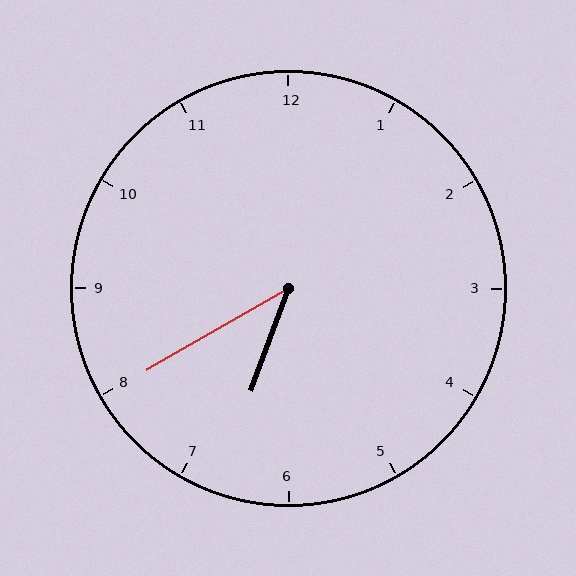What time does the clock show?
6:40.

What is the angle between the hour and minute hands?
Approximately 40 degrees.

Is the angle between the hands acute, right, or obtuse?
It is acute.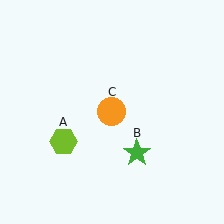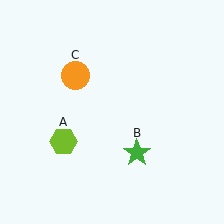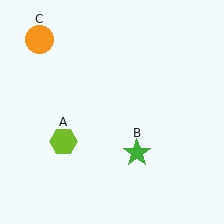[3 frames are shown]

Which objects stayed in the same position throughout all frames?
Lime hexagon (object A) and green star (object B) remained stationary.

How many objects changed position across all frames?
1 object changed position: orange circle (object C).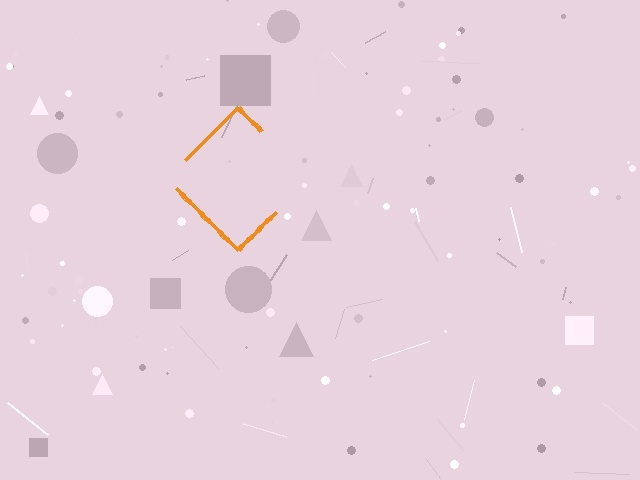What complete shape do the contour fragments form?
The contour fragments form a diamond.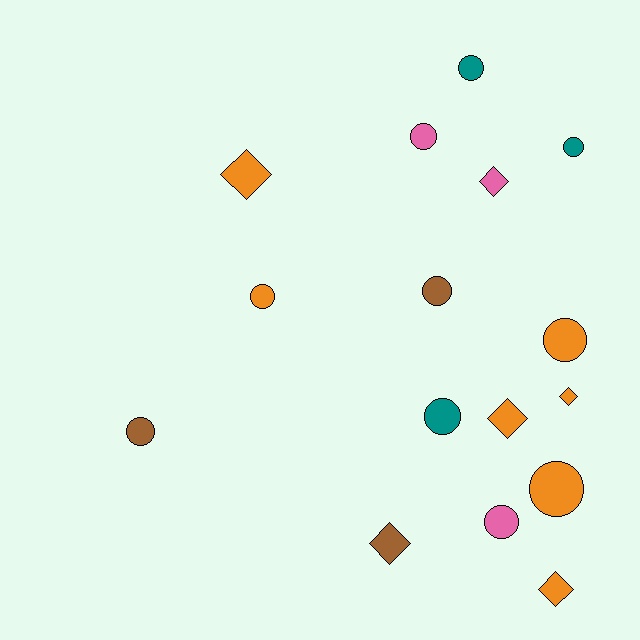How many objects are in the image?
There are 16 objects.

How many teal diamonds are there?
There are no teal diamonds.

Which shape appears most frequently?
Circle, with 10 objects.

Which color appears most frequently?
Orange, with 7 objects.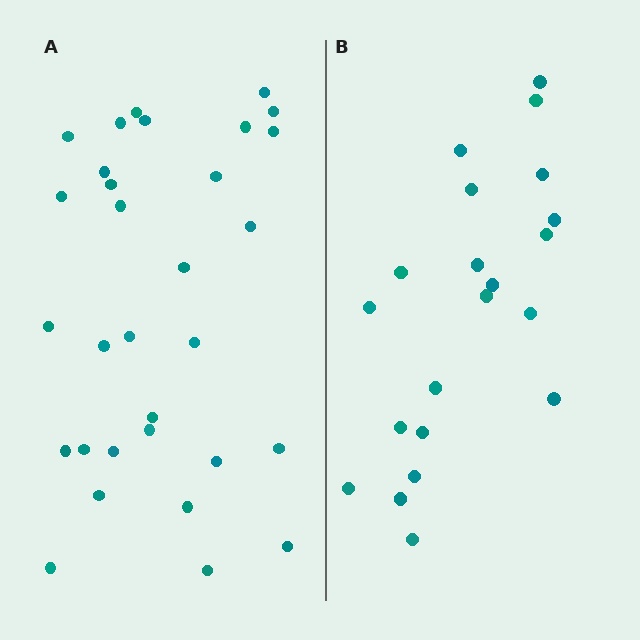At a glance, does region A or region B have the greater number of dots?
Region A (the left region) has more dots.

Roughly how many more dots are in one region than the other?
Region A has roughly 10 or so more dots than region B.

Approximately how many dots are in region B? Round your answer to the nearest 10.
About 20 dots. (The exact count is 21, which rounds to 20.)